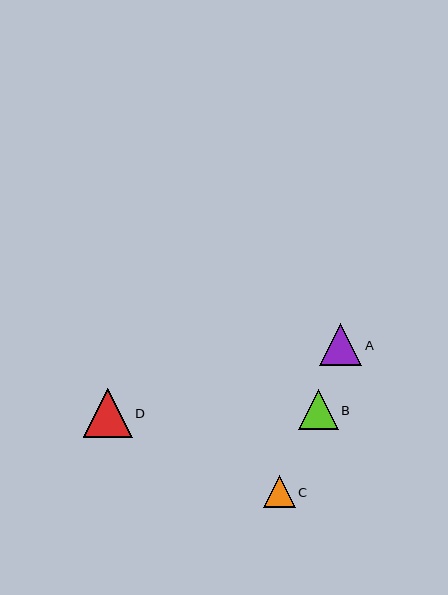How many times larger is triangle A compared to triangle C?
Triangle A is approximately 1.3 times the size of triangle C.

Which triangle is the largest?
Triangle D is the largest with a size of approximately 49 pixels.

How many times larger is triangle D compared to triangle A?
Triangle D is approximately 1.2 times the size of triangle A.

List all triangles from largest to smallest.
From largest to smallest: D, A, B, C.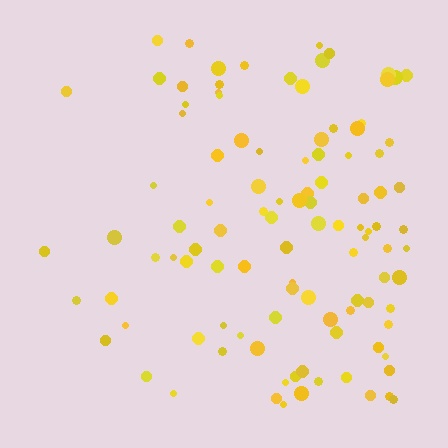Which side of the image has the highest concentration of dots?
The right.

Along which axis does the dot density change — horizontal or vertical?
Horizontal.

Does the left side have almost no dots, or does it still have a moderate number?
Still a moderate number, just noticeably fewer than the right.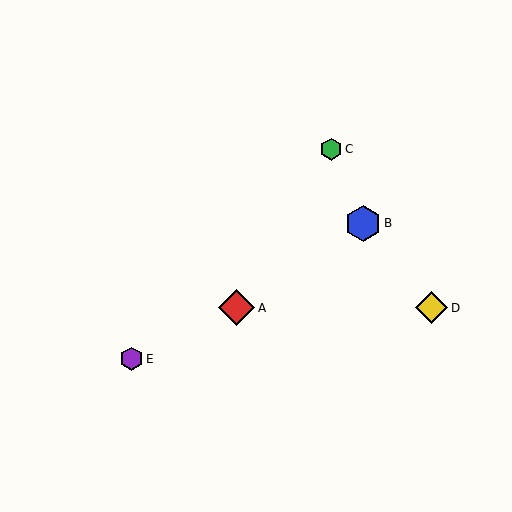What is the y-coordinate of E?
Object E is at y≈359.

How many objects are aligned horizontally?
2 objects (A, D) are aligned horizontally.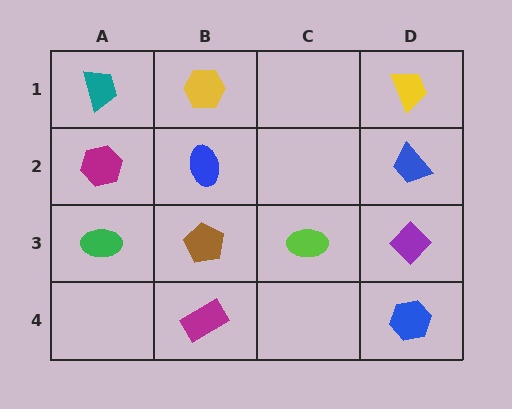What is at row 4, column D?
A blue hexagon.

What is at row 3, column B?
A brown pentagon.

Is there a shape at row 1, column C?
No, that cell is empty.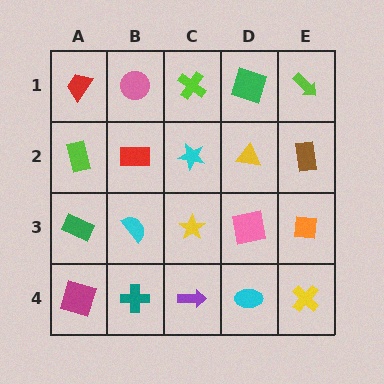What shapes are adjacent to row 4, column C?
A yellow star (row 3, column C), a teal cross (row 4, column B), a cyan ellipse (row 4, column D).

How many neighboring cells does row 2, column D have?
4.